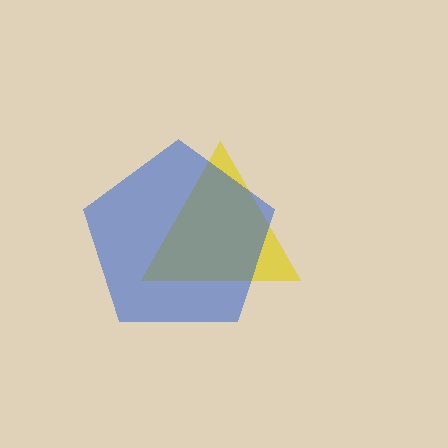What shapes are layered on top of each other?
The layered shapes are: a yellow triangle, a blue pentagon.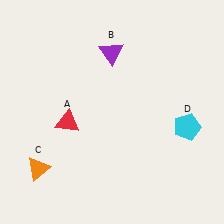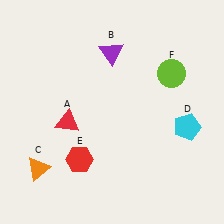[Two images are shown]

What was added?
A red hexagon (E), a lime circle (F) were added in Image 2.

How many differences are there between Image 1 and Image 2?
There are 2 differences between the two images.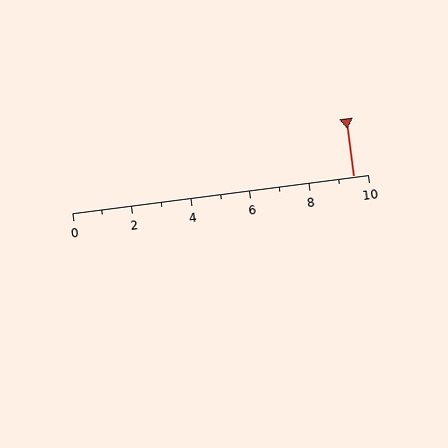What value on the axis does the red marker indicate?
The marker indicates approximately 9.5.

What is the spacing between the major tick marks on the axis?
The major ticks are spaced 2 apart.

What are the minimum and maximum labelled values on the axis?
The axis runs from 0 to 10.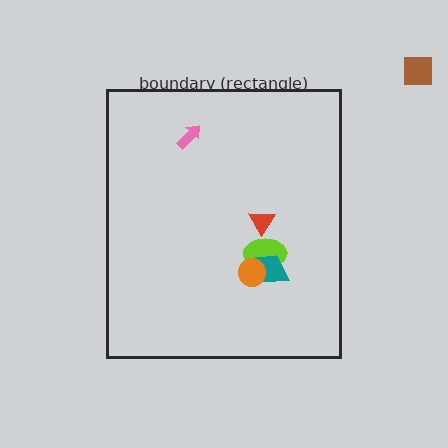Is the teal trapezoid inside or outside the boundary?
Inside.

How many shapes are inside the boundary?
5 inside, 1 outside.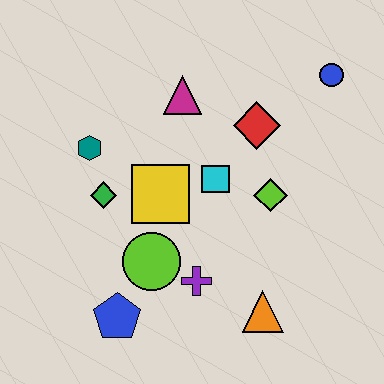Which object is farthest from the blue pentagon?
The blue circle is farthest from the blue pentagon.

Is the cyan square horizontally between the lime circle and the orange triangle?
Yes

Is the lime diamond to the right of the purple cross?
Yes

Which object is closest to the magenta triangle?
The red diamond is closest to the magenta triangle.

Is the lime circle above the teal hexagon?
No